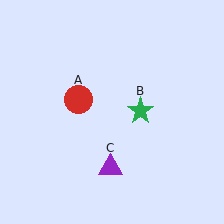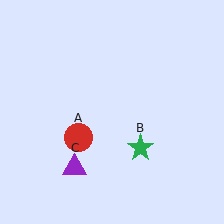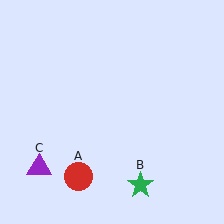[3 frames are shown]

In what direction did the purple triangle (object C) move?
The purple triangle (object C) moved left.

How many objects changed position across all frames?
3 objects changed position: red circle (object A), green star (object B), purple triangle (object C).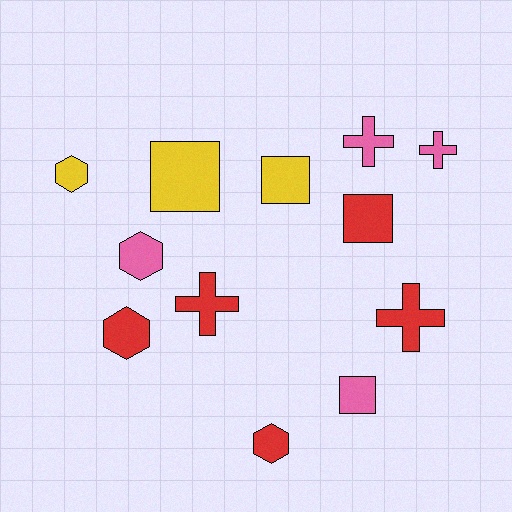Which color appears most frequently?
Red, with 5 objects.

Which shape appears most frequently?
Hexagon, with 4 objects.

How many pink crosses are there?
There are 2 pink crosses.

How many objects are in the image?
There are 12 objects.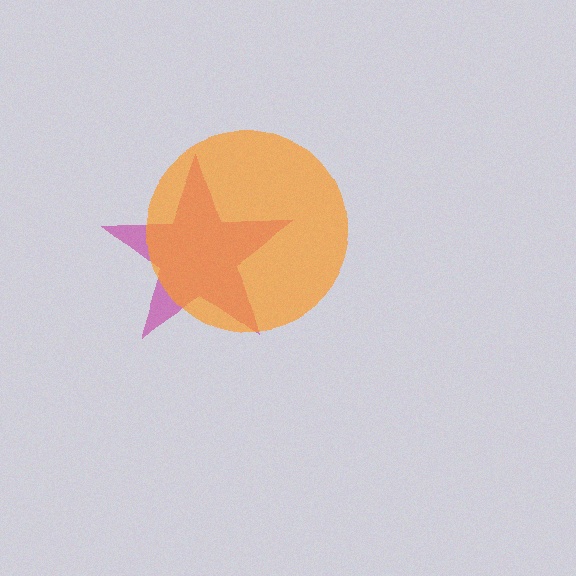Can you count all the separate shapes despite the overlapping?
Yes, there are 2 separate shapes.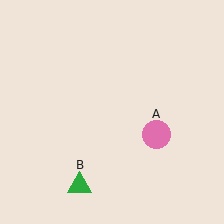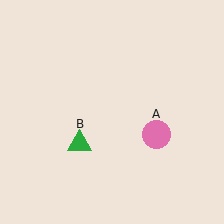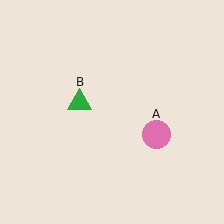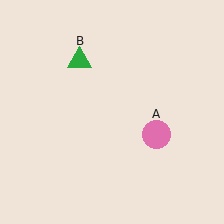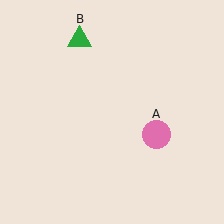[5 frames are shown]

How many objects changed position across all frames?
1 object changed position: green triangle (object B).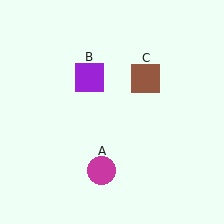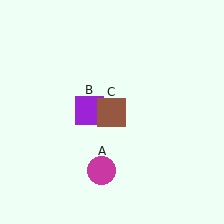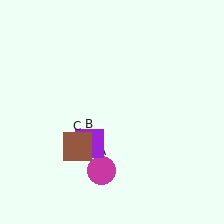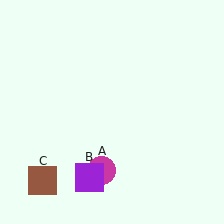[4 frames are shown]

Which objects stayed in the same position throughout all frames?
Magenta circle (object A) remained stationary.